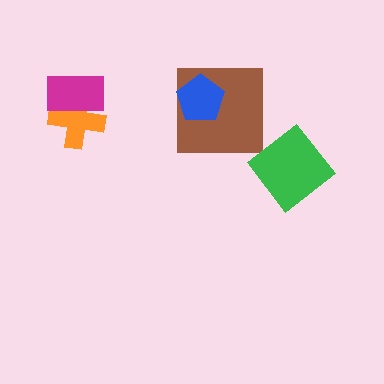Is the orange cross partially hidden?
Yes, it is partially covered by another shape.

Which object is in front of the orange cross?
The magenta rectangle is in front of the orange cross.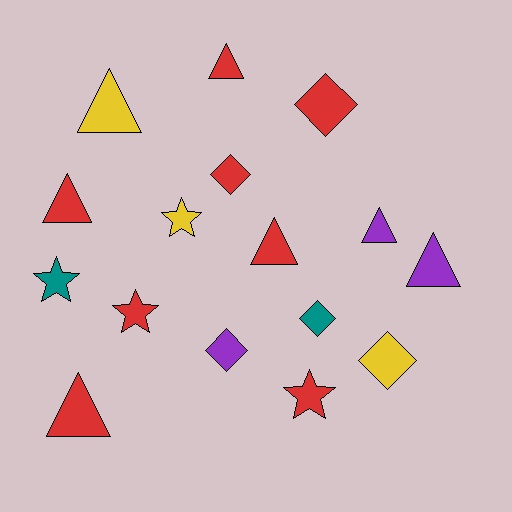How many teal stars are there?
There is 1 teal star.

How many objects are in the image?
There are 16 objects.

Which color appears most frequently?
Red, with 8 objects.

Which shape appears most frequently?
Triangle, with 7 objects.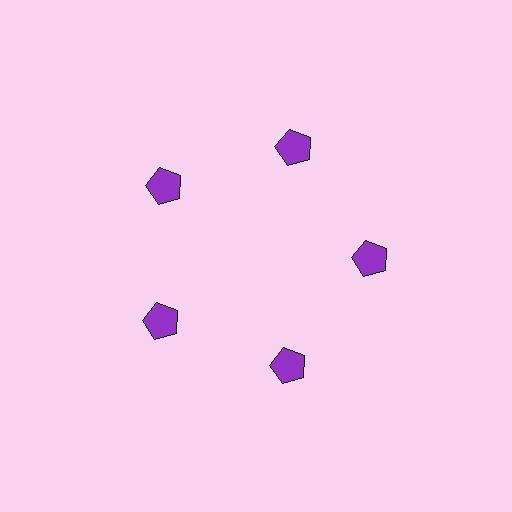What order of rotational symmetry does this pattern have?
This pattern has 5-fold rotational symmetry.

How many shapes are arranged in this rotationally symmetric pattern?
There are 5 shapes, arranged in 5 groups of 1.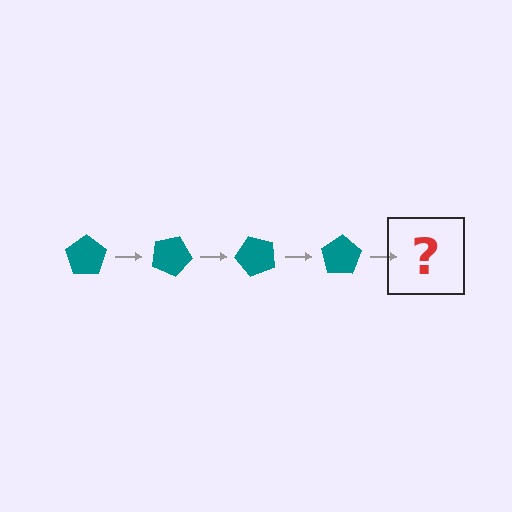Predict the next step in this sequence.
The next step is a teal pentagon rotated 100 degrees.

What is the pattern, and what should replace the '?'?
The pattern is that the pentagon rotates 25 degrees each step. The '?' should be a teal pentagon rotated 100 degrees.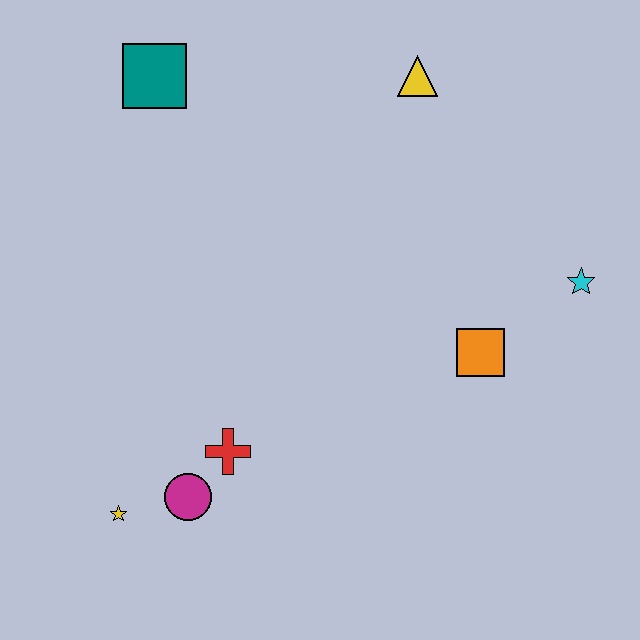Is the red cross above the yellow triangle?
No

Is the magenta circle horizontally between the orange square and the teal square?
Yes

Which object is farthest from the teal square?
The cyan star is farthest from the teal square.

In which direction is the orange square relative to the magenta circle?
The orange square is to the right of the magenta circle.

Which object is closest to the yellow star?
The magenta circle is closest to the yellow star.